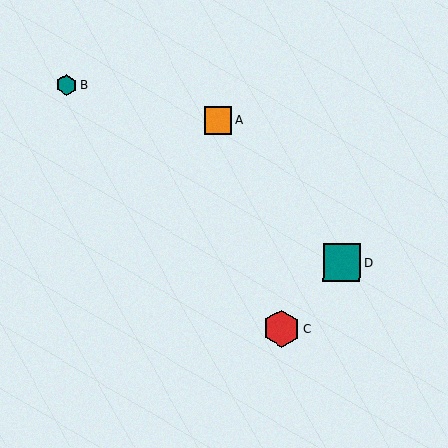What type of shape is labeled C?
Shape C is a red hexagon.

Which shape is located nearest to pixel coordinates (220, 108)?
The orange square (labeled A) at (218, 120) is nearest to that location.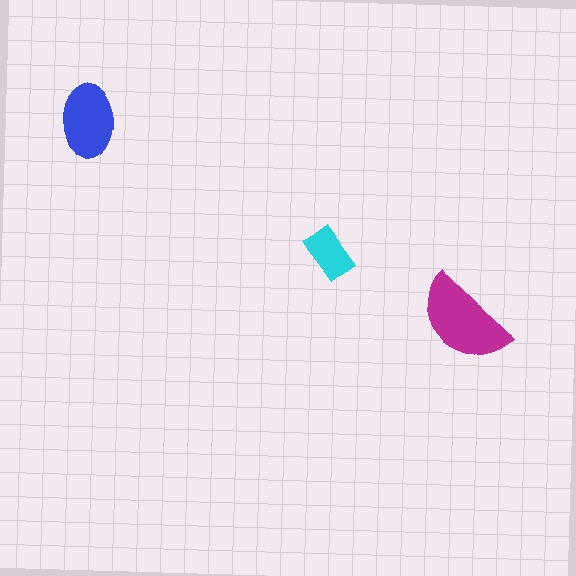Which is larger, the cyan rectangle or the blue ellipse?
The blue ellipse.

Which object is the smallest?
The cyan rectangle.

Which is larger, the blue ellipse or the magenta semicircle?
The magenta semicircle.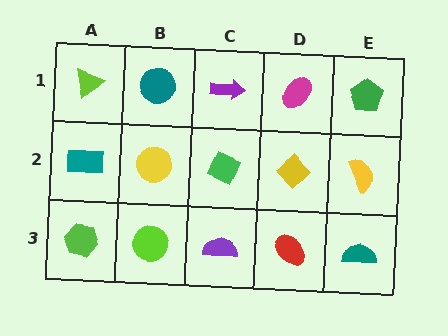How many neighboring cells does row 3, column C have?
3.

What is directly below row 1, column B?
A yellow circle.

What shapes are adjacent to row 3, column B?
A yellow circle (row 2, column B), a lime hexagon (row 3, column A), a purple semicircle (row 3, column C).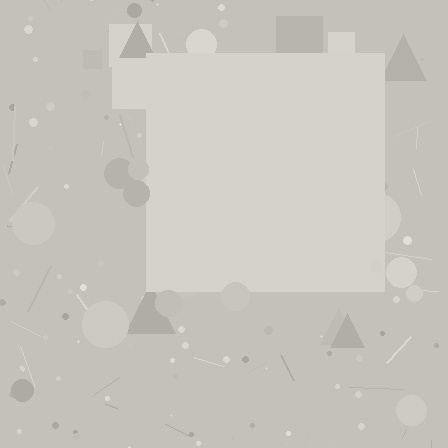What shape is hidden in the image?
A square is hidden in the image.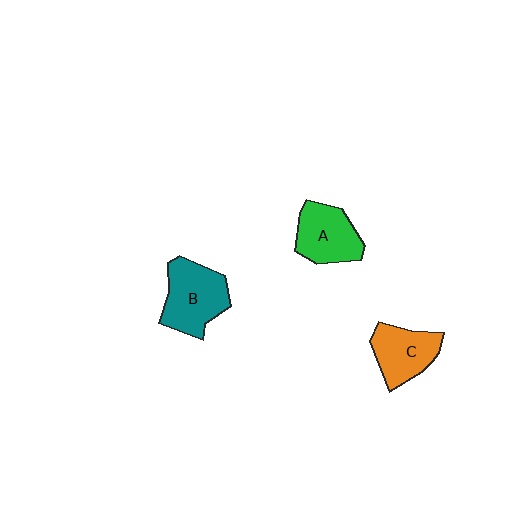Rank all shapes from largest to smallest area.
From largest to smallest: B (teal), A (green), C (orange).